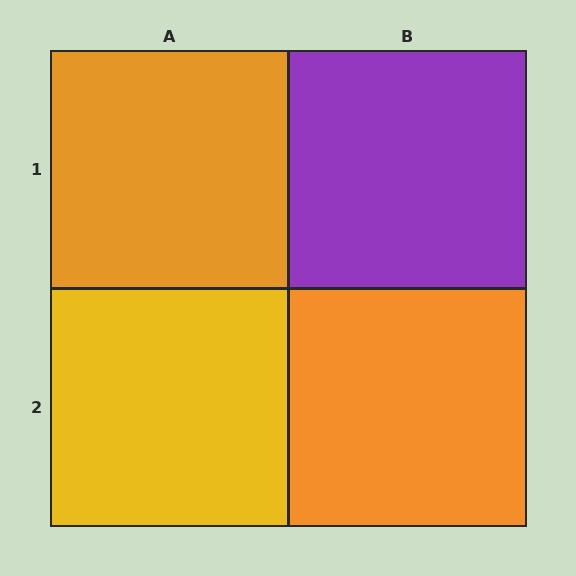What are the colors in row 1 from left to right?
Orange, purple.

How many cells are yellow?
1 cell is yellow.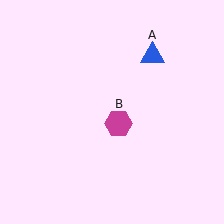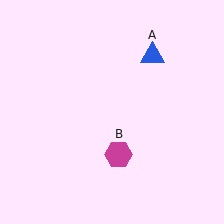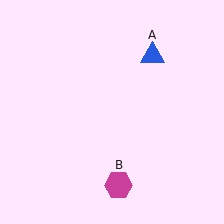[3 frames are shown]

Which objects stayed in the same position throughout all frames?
Blue triangle (object A) remained stationary.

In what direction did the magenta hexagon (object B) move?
The magenta hexagon (object B) moved down.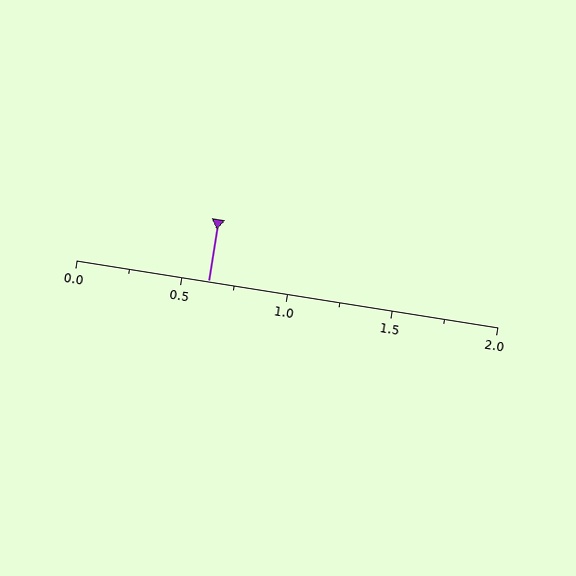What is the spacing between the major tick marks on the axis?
The major ticks are spaced 0.5 apart.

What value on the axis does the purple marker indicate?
The marker indicates approximately 0.62.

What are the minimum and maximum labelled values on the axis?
The axis runs from 0.0 to 2.0.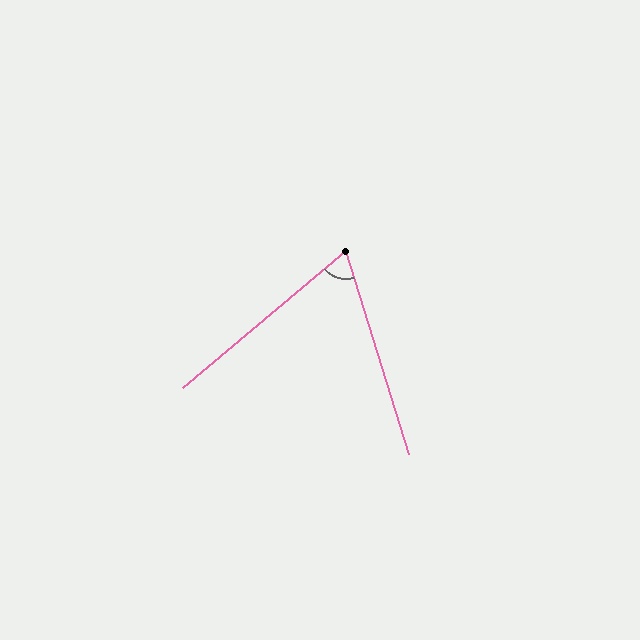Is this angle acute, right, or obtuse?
It is acute.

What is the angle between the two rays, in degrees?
Approximately 67 degrees.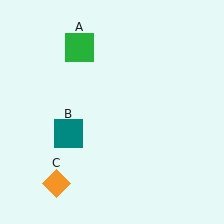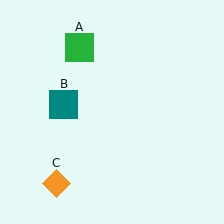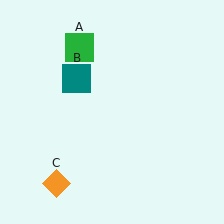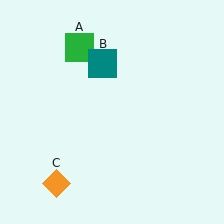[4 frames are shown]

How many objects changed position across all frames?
1 object changed position: teal square (object B).